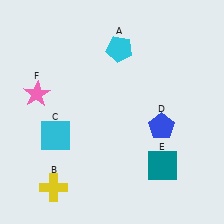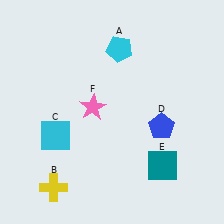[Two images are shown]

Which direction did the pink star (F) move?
The pink star (F) moved right.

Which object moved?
The pink star (F) moved right.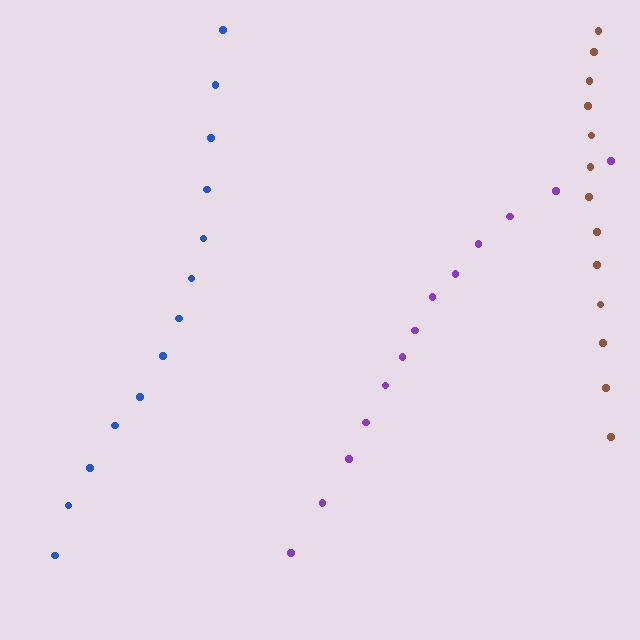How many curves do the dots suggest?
There are 3 distinct paths.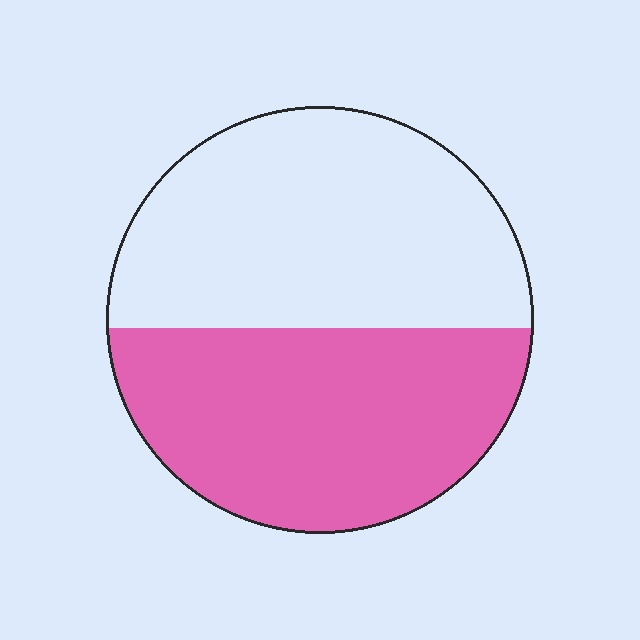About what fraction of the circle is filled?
About one half (1/2).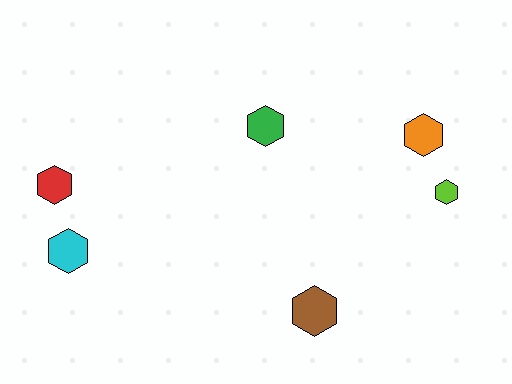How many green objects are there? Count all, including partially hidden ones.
There is 1 green object.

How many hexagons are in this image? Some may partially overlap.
There are 6 hexagons.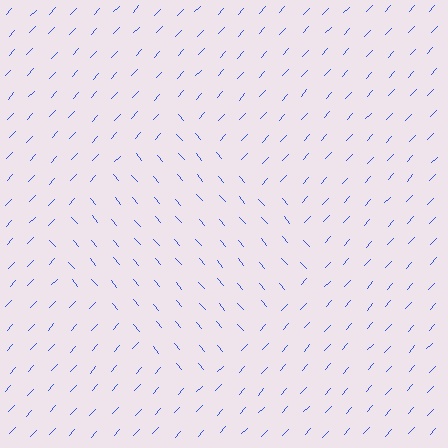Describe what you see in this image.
The image is filled with small blue line segments. A diamond region in the image has lines oriented differently from the surrounding lines, creating a visible texture boundary.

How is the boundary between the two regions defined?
The boundary is defined purely by a change in line orientation (approximately 83 degrees difference). All lines are the same color and thickness.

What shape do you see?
I see a diamond.